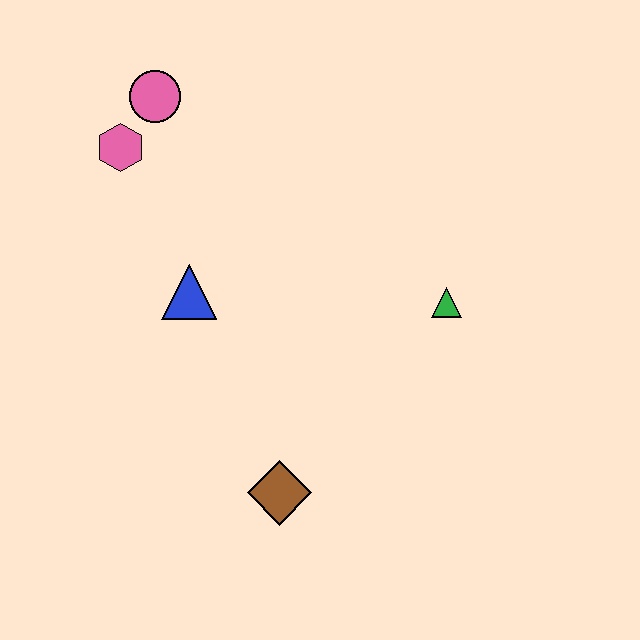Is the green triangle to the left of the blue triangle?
No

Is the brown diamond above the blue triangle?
No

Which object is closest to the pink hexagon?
The pink circle is closest to the pink hexagon.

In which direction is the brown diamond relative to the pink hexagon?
The brown diamond is below the pink hexagon.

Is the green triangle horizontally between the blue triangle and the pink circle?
No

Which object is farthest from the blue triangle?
The green triangle is farthest from the blue triangle.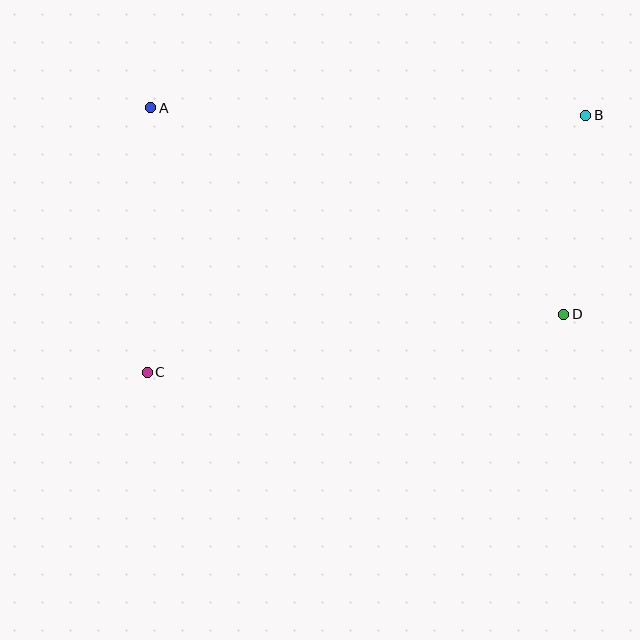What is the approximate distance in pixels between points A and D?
The distance between A and D is approximately 462 pixels.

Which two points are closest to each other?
Points B and D are closest to each other.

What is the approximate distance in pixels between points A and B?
The distance between A and B is approximately 435 pixels.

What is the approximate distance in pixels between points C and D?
The distance between C and D is approximately 420 pixels.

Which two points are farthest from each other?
Points B and C are farthest from each other.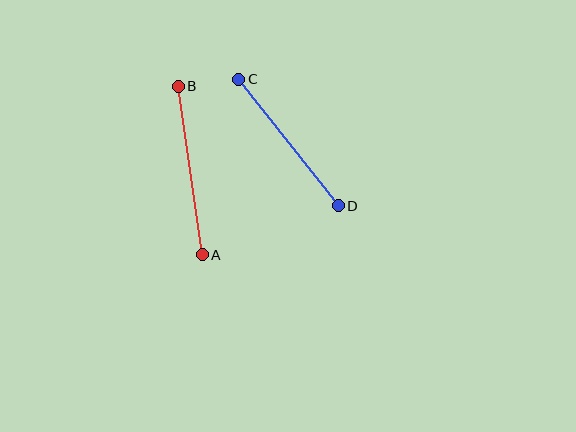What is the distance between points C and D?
The distance is approximately 161 pixels.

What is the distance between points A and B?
The distance is approximately 170 pixels.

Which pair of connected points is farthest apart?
Points A and B are farthest apart.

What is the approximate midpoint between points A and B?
The midpoint is at approximately (190, 171) pixels.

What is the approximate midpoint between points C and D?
The midpoint is at approximately (288, 143) pixels.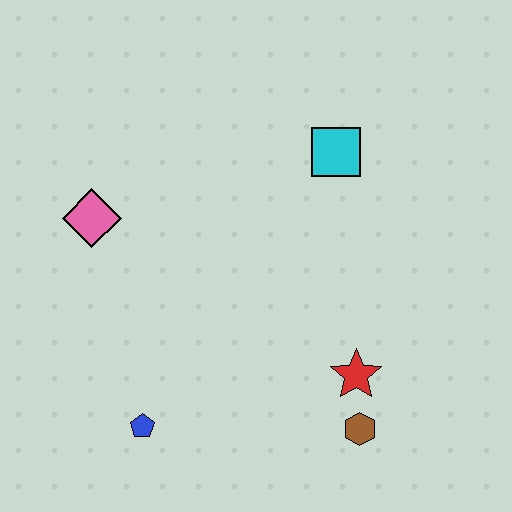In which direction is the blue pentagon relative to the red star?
The blue pentagon is to the left of the red star.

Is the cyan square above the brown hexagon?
Yes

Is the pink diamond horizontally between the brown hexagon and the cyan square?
No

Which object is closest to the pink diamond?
The blue pentagon is closest to the pink diamond.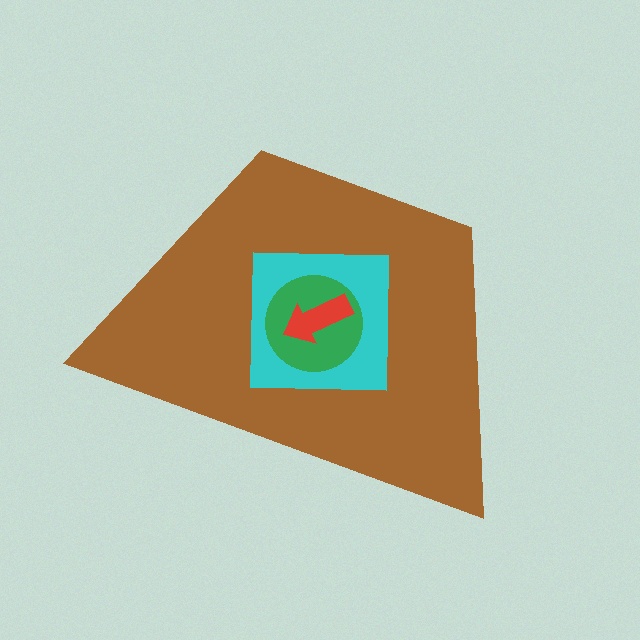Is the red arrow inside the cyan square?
Yes.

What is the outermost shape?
The brown trapezoid.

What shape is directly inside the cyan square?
The green circle.